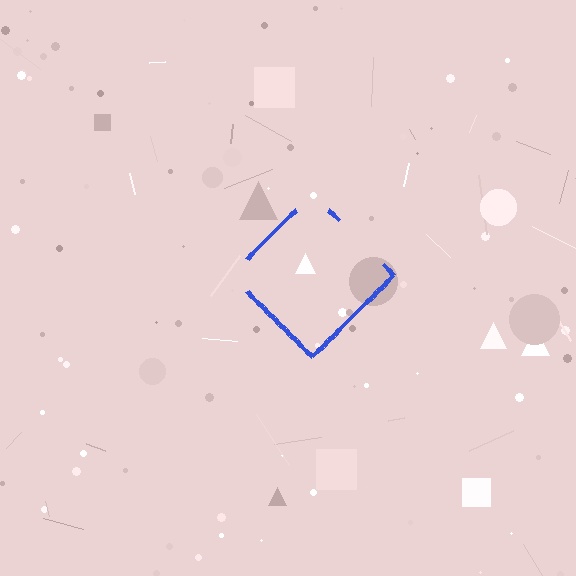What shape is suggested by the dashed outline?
The dashed outline suggests a diamond.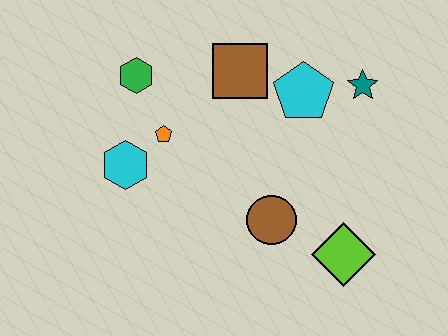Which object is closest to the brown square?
The cyan pentagon is closest to the brown square.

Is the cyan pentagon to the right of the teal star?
No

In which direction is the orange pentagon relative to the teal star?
The orange pentagon is to the left of the teal star.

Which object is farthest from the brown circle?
The green hexagon is farthest from the brown circle.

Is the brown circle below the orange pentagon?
Yes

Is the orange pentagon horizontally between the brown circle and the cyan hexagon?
Yes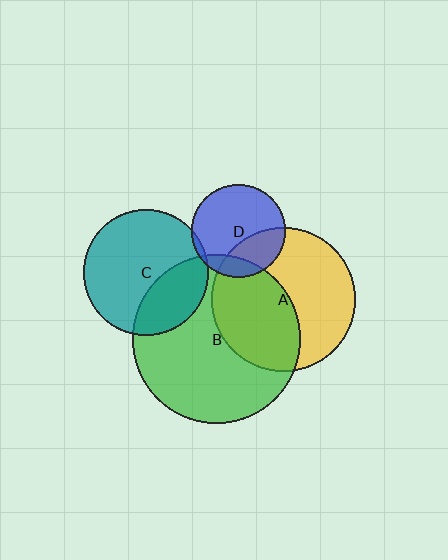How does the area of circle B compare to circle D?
Approximately 3.3 times.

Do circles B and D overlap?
Yes.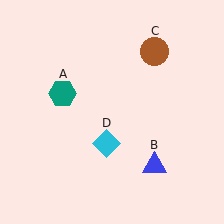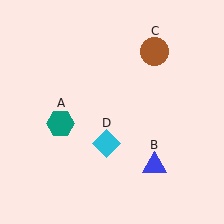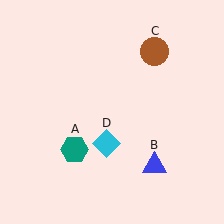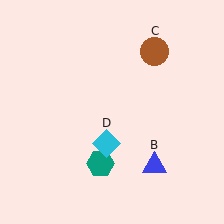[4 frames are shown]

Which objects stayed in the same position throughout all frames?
Blue triangle (object B) and brown circle (object C) and cyan diamond (object D) remained stationary.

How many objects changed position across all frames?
1 object changed position: teal hexagon (object A).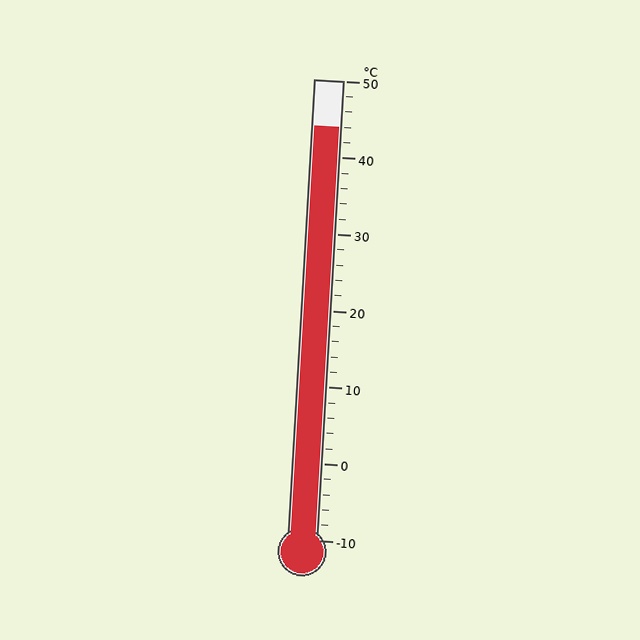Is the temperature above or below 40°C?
The temperature is above 40°C.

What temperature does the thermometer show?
The thermometer shows approximately 44°C.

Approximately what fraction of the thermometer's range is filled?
The thermometer is filled to approximately 90% of its range.